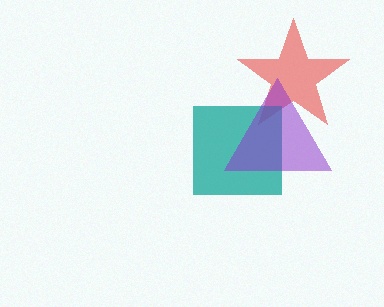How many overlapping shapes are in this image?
There are 3 overlapping shapes in the image.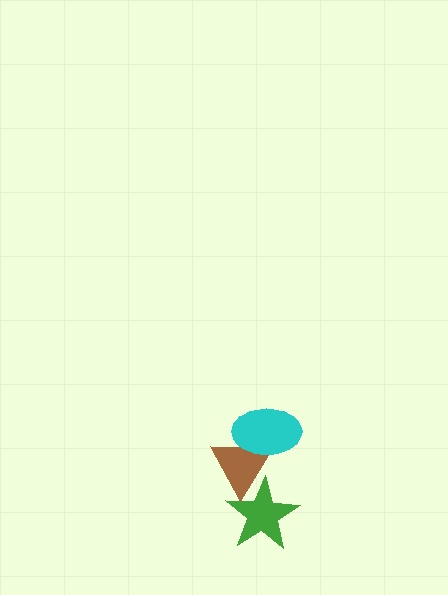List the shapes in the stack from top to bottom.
From top to bottom: the cyan ellipse, the brown triangle, the green star.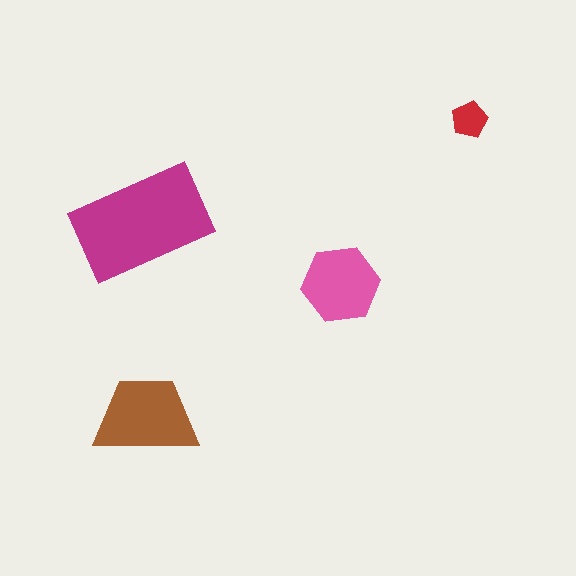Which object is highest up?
The red pentagon is topmost.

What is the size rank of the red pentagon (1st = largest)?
4th.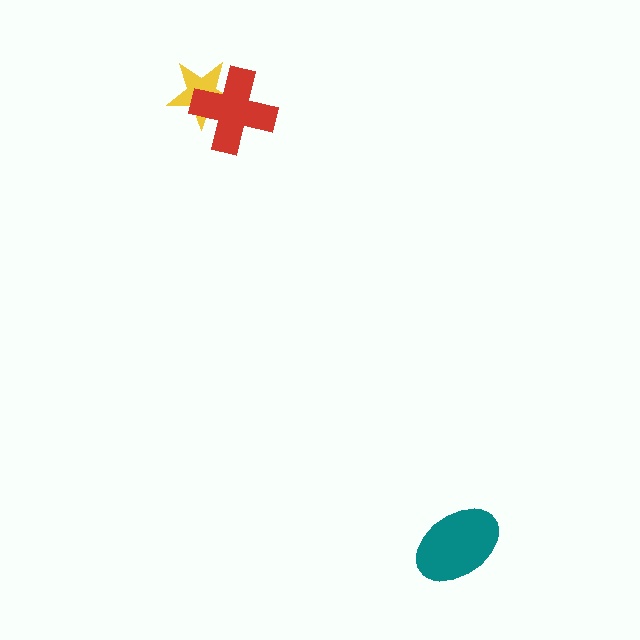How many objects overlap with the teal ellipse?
0 objects overlap with the teal ellipse.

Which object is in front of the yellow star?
The red cross is in front of the yellow star.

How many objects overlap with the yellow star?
1 object overlaps with the yellow star.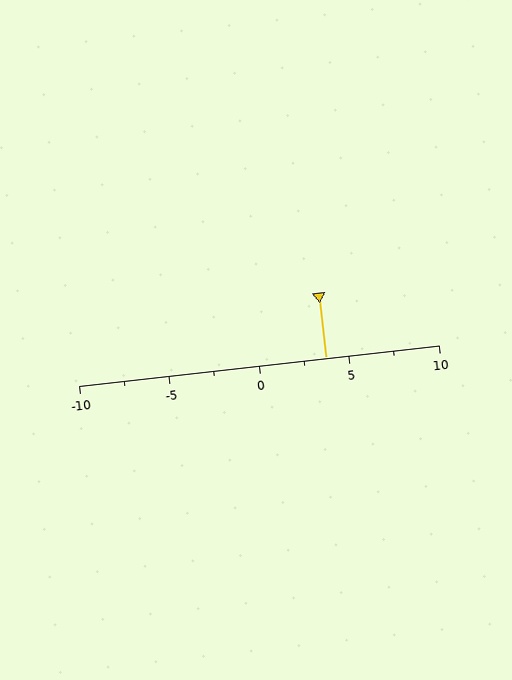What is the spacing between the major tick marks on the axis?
The major ticks are spaced 5 apart.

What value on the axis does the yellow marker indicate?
The marker indicates approximately 3.8.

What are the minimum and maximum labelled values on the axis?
The axis runs from -10 to 10.